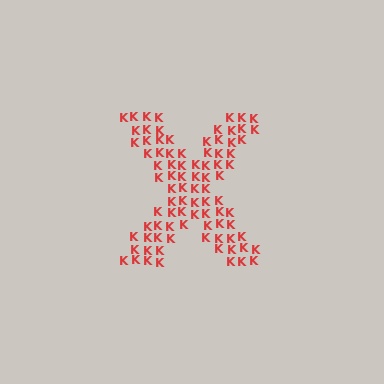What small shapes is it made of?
It is made of small letter K's.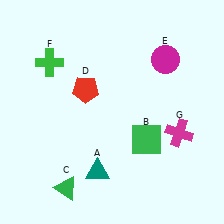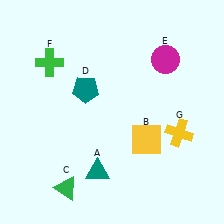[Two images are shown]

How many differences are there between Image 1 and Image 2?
There are 3 differences between the two images.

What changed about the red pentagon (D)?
In Image 1, D is red. In Image 2, it changed to teal.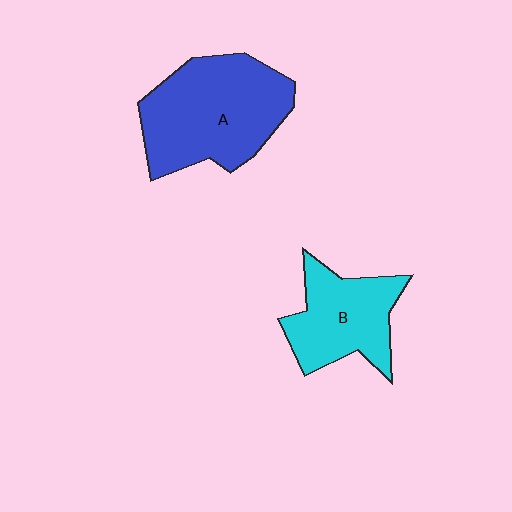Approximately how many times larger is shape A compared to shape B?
Approximately 1.5 times.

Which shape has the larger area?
Shape A (blue).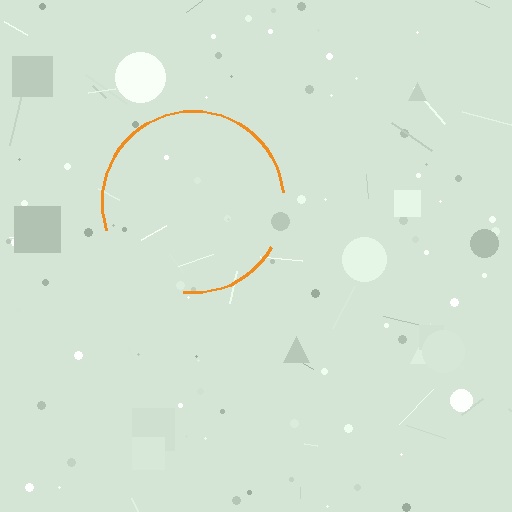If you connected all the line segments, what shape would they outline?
They would outline a circle.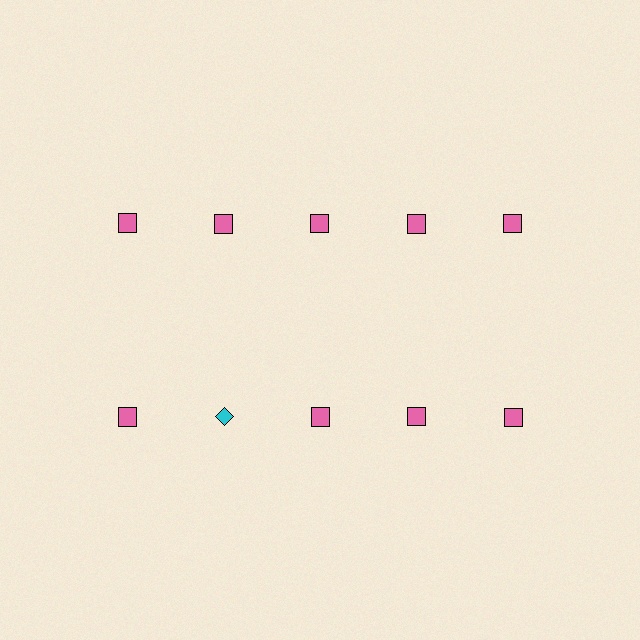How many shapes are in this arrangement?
There are 10 shapes arranged in a grid pattern.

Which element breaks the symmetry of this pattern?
The cyan diamond in the second row, second from left column breaks the symmetry. All other shapes are pink squares.